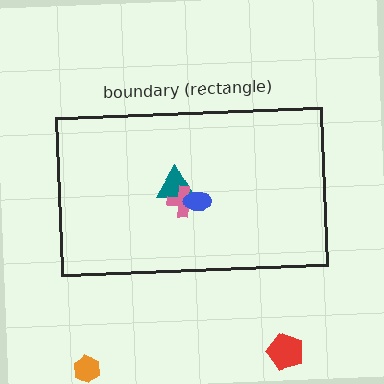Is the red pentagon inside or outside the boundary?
Outside.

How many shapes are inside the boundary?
3 inside, 2 outside.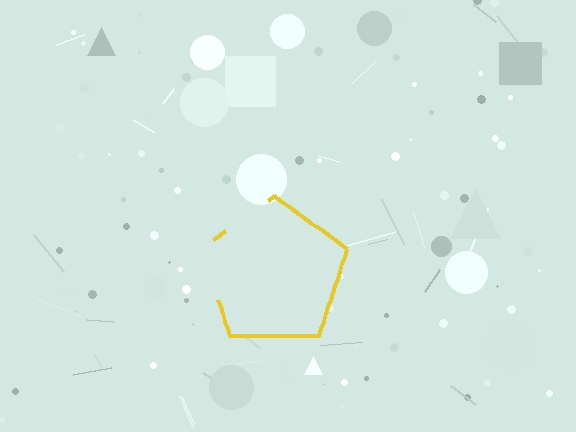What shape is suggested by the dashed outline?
The dashed outline suggests a pentagon.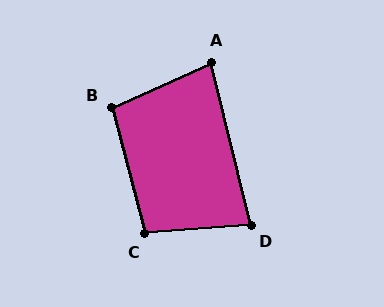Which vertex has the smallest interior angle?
A, at approximately 80 degrees.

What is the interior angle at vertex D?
Approximately 81 degrees (acute).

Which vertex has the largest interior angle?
C, at approximately 100 degrees.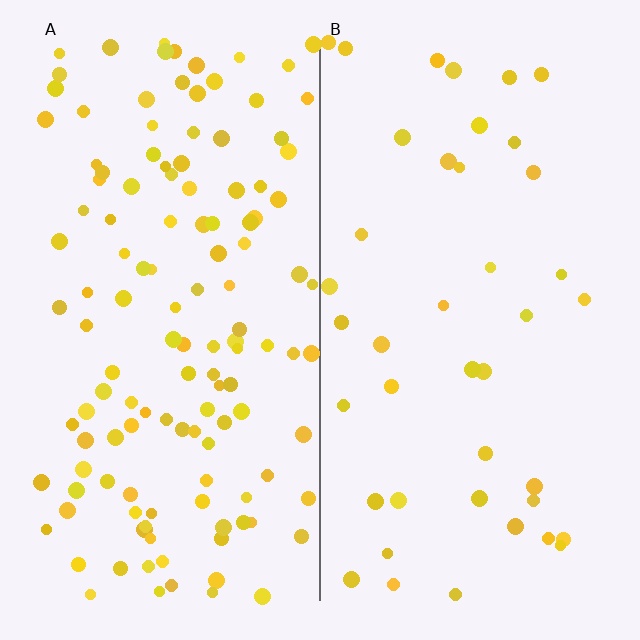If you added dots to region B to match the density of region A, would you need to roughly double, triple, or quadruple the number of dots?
Approximately triple.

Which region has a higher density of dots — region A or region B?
A (the left).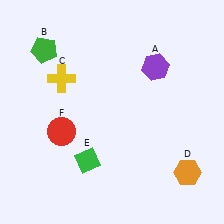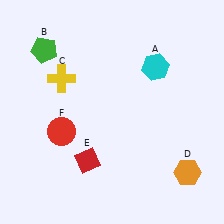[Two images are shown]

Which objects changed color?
A changed from purple to cyan. E changed from green to red.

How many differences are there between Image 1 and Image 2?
There are 2 differences between the two images.